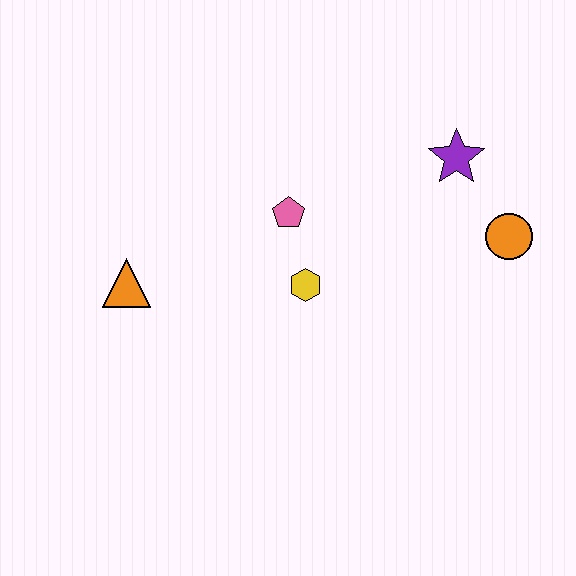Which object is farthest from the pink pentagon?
The orange circle is farthest from the pink pentagon.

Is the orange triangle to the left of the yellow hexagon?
Yes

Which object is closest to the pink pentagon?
The yellow hexagon is closest to the pink pentagon.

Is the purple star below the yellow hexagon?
No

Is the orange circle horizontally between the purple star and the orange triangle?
No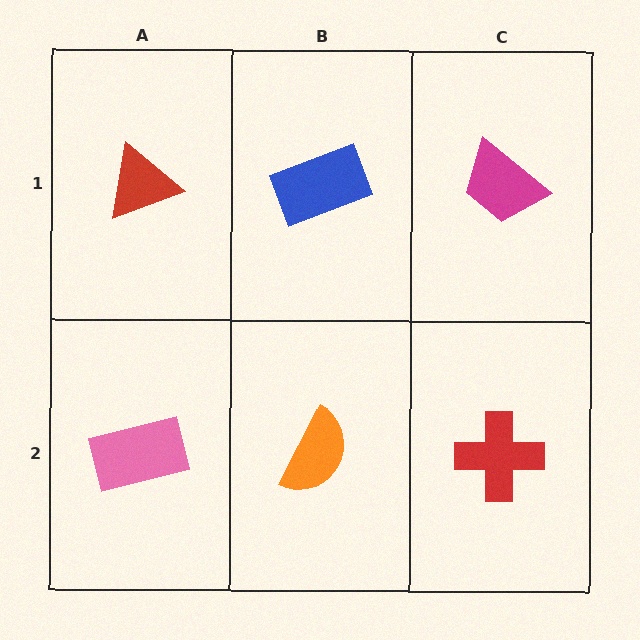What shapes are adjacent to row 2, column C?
A magenta trapezoid (row 1, column C), an orange semicircle (row 2, column B).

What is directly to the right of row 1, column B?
A magenta trapezoid.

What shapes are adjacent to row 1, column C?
A red cross (row 2, column C), a blue rectangle (row 1, column B).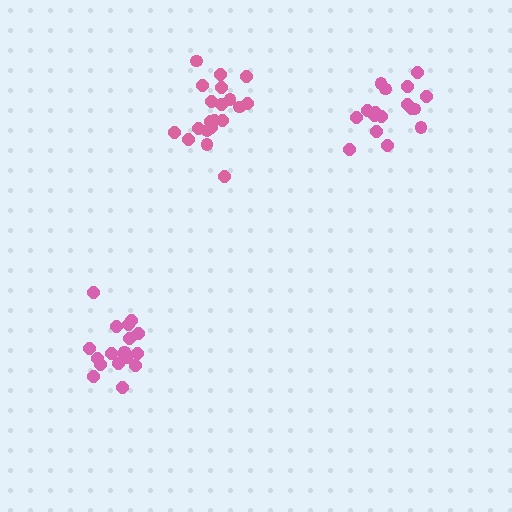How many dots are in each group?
Group 1: 20 dots, Group 2: 19 dots, Group 3: 17 dots (56 total).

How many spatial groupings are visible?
There are 3 spatial groupings.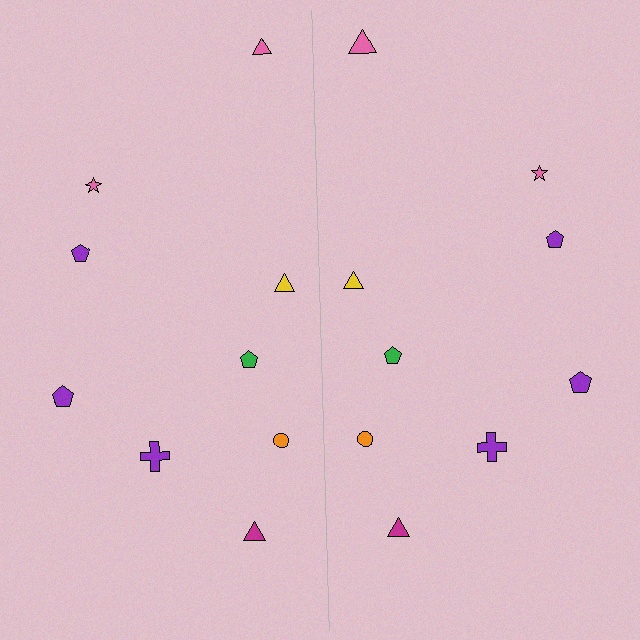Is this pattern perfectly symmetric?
No, the pattern is not perfectly symmetric. The pink triangle on the right side has a different size than its mirror counterpart.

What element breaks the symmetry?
The pink triangle on the right side has a different size than its mirror counterpart.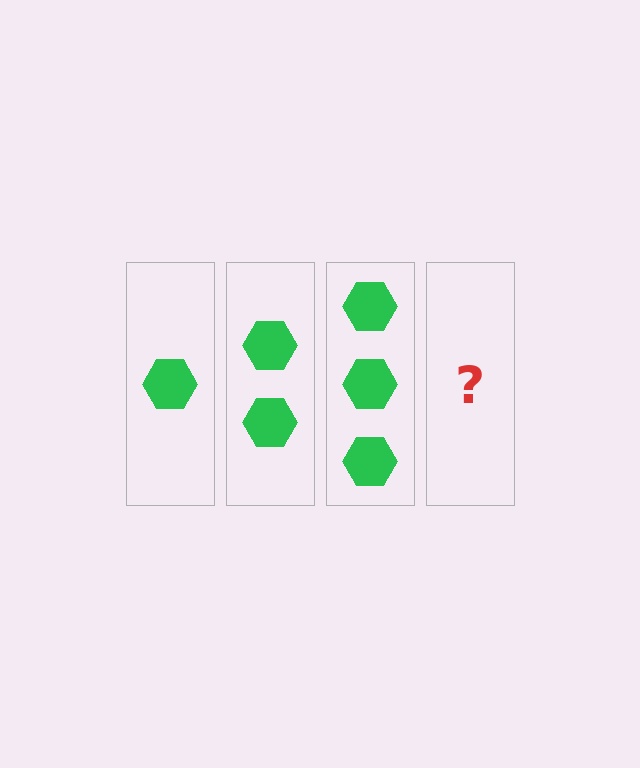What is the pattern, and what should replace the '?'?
The pattern is that each step adds one more hexagon. The '?' should be 4 hexagons.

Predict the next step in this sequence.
The next step is 4 hexagons.